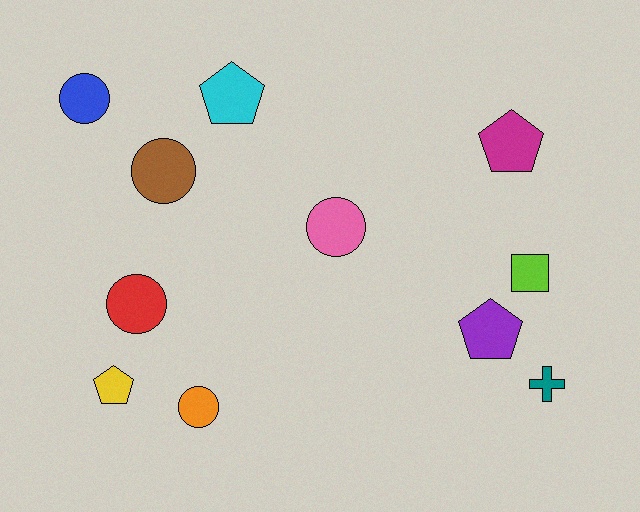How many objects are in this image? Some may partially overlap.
There are 11 objects.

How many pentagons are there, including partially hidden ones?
There are 4 pentagons.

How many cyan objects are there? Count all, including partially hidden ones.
There is 1 cyan object.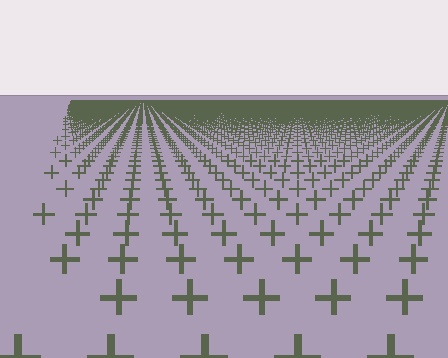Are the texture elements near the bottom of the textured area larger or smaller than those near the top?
Larger. Near the bottom, elements are closer to the viewer and appear at a bigger on-screen size.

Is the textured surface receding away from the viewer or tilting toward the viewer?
The surface is receding away from the viewer. Texture elements get smaller and denser toward the top.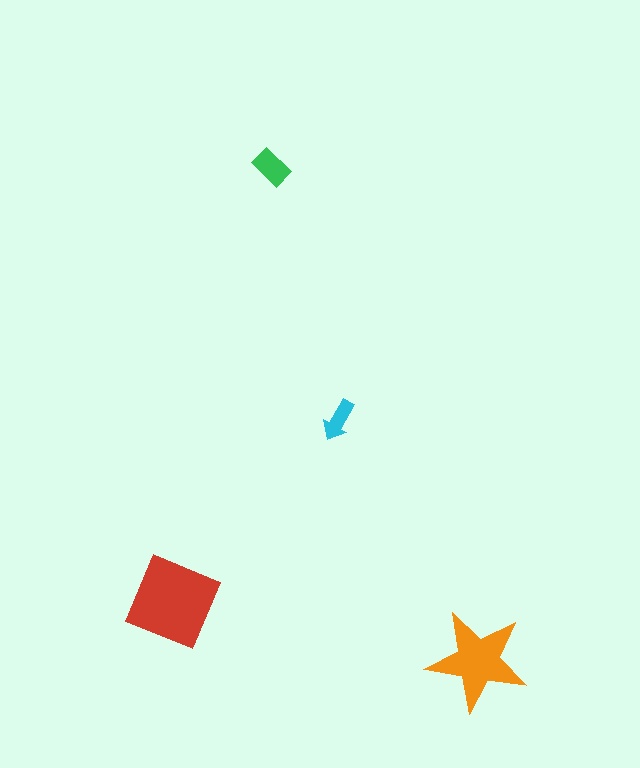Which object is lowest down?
The orange star is bottommost.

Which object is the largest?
The red square.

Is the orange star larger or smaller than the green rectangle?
Larger.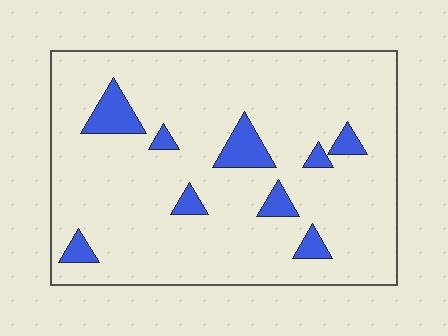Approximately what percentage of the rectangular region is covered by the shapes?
Approximately 10%.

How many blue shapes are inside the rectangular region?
9.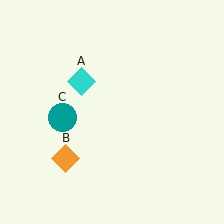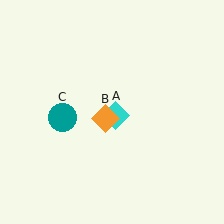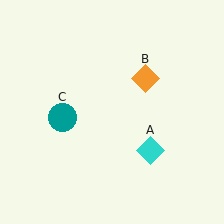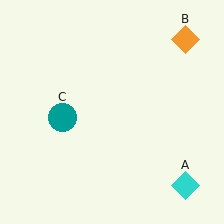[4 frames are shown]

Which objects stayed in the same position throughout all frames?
Teal circle (object C) remained stationary.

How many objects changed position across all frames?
2 objects changed position: cyan diamond (object A), orange diamond (object B).